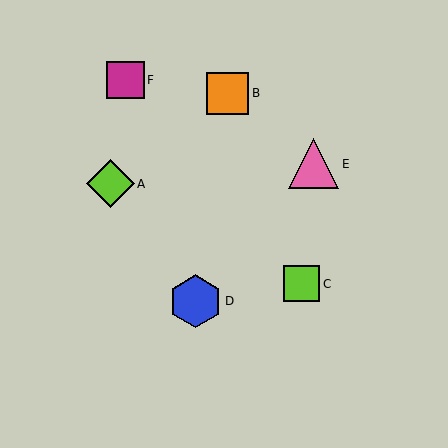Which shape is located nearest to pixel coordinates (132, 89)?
The magenta square (labeled F) at (126, 80) is nearest to that location.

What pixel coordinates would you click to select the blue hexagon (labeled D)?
Click at (195, 301) to select the blue hexagon D.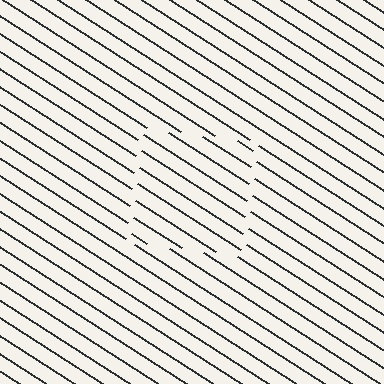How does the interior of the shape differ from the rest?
The interior of the shape contains the same grating, shifted by half a period — the contour is defined by the phase discontinuity where line-ends from the inner and outer gratings abut.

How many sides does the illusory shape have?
4 sides — the line-ends trace a square.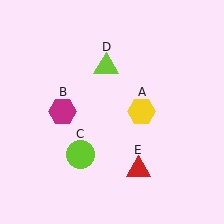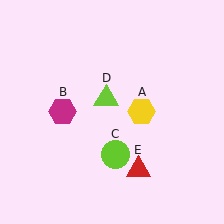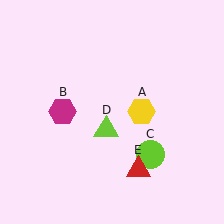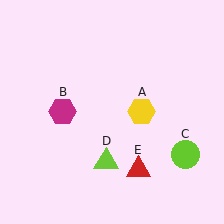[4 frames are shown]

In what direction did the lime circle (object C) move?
The lime circle (object C) moved right.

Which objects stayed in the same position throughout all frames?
Yellow hexagon (object A) and magenta hexagon (object B) and red triangle (object E) remained stationary.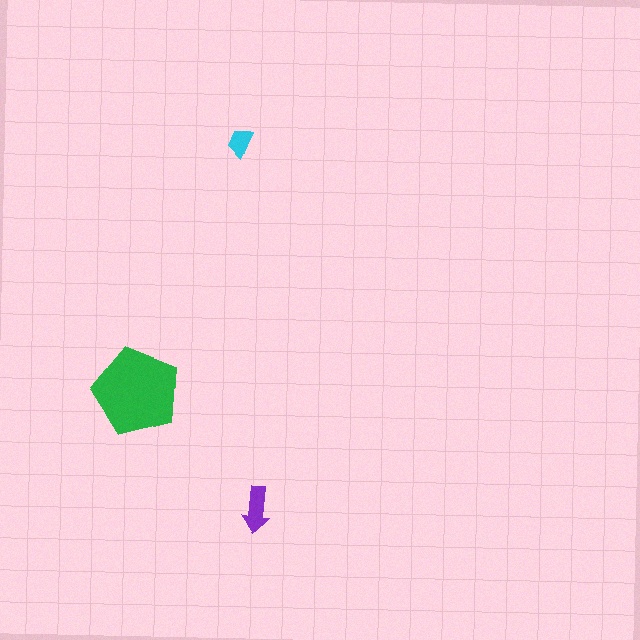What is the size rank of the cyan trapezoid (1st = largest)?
3rd.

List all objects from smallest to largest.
The cyan trapezoid, the purple arrow, the green pentagon.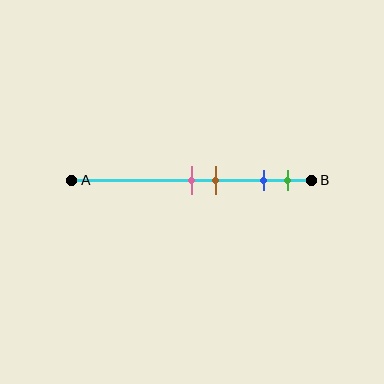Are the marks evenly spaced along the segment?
No, the marks are not evenly spaced.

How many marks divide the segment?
There are 4 marks dividing the segment.